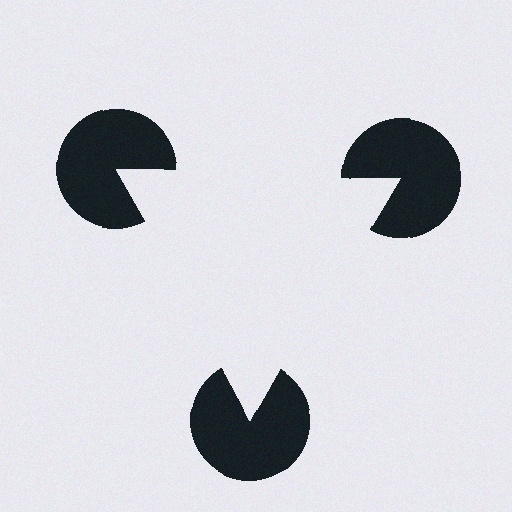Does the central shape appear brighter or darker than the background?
It typically appears slightly brighter than the background, even though no actual brightness change is drawn.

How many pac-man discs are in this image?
There are 3 — one at each vertex of the illusory triangle.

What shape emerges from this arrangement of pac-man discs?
An illusory triangle — its edges are inferred from the aligned wedge cuts in the pac-man discs, not physically drawn.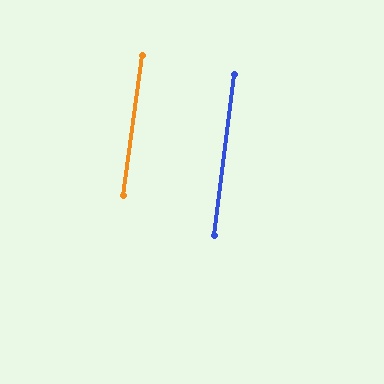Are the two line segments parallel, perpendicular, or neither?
Parallel — their directions differ by only 0.9°.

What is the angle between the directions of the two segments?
Approximately 1 degree.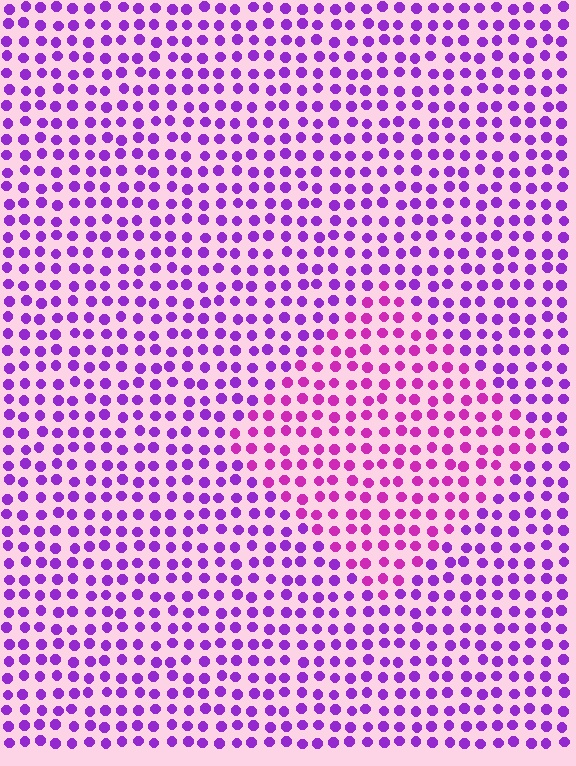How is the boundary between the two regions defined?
The boundary is defined purely by a slight shift in hue (about 30 degrees). Spacing, size, and orientation are identical on both sides.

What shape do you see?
I see a diamond.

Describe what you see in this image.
The image is filled with small purple elements in a uniform arrangement. A diamond-shaped region is visible where the elements are tinted to a slightly different hue, forming a subtle color boundary.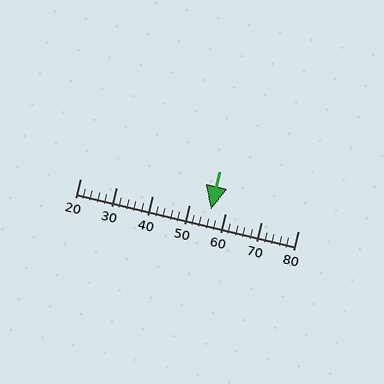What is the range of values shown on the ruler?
The ruler shows values from 20 to 80.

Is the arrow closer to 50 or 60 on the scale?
The arrow is closer to 60.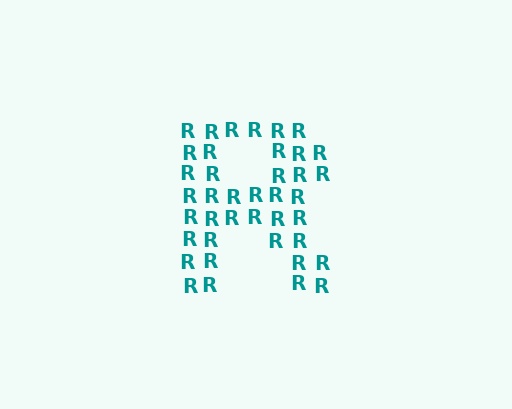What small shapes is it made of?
It is made of small letter R's.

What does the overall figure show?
The overall figure shows the letter R.